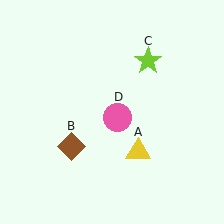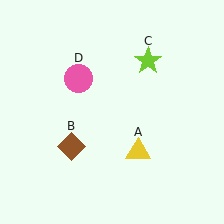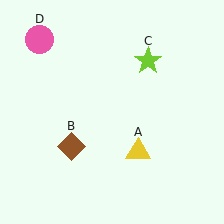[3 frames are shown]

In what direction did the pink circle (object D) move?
The pink circle (object D) moved up and to the left.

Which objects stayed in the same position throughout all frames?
Yellow triangle (object A) and brown diamond (object B) and lime star (object C) remained stationary.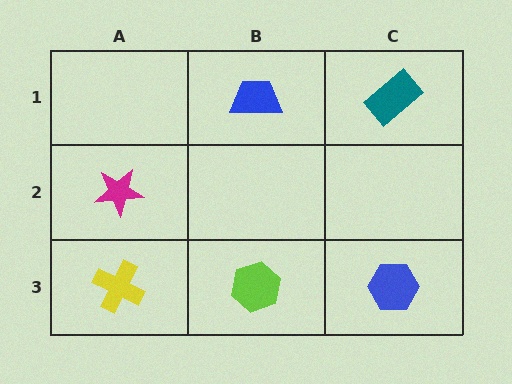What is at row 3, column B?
A lime hexagon.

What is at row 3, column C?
A blue hexagon.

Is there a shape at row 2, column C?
No, that cell is empty.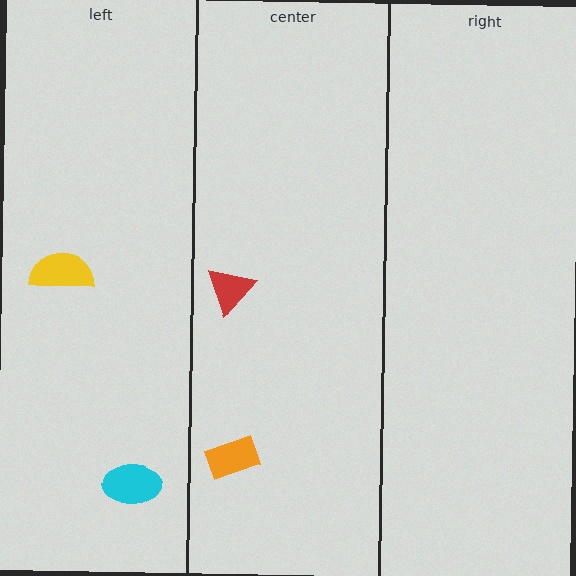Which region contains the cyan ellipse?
The left region.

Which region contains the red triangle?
The center region.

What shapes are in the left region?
The yellow semicircle, the cyan ellipse.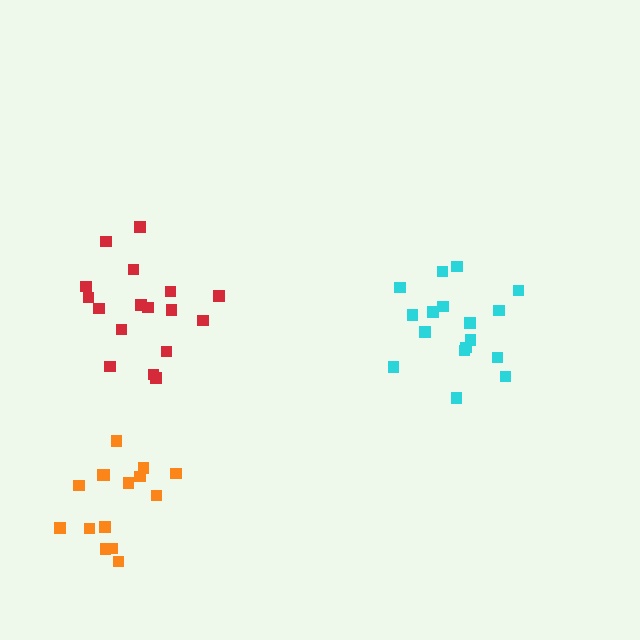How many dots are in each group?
Group 1: 17 dots, Group 2: 17 dots, Group 3: 15 dots (49 total).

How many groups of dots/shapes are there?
There are 3 groups.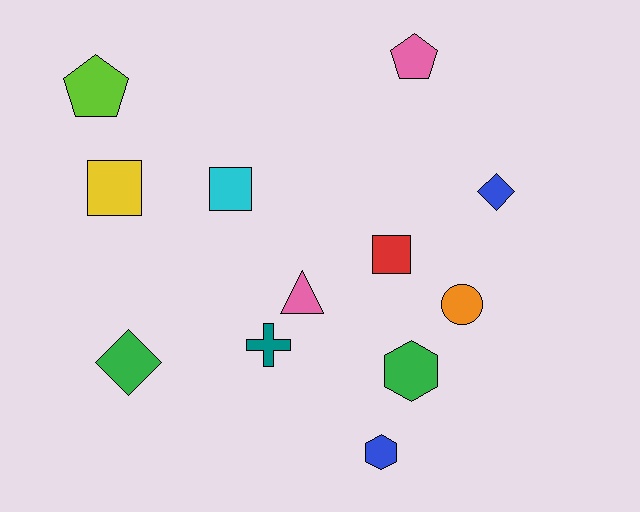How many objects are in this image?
There are 12 objects.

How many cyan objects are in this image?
There is 1 cyan object.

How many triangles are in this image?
There is 1 triangle.